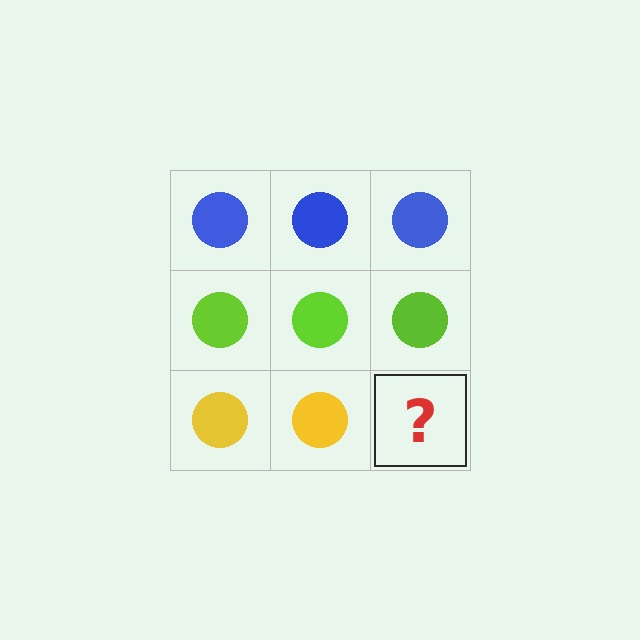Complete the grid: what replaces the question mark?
The question mark should be replaced with a yellow circle.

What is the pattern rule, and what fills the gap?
The rule is that each row has a consistent color. The gap should be filled with a yellow circle.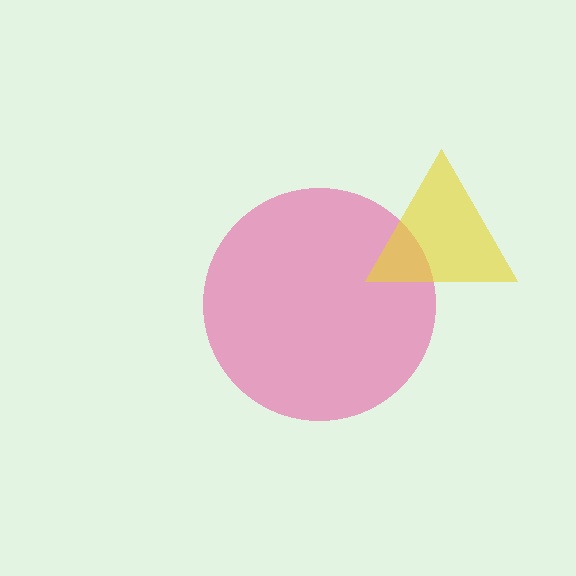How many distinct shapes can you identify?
There are 2 distinct shapes: a pink circle, a yellow triangle.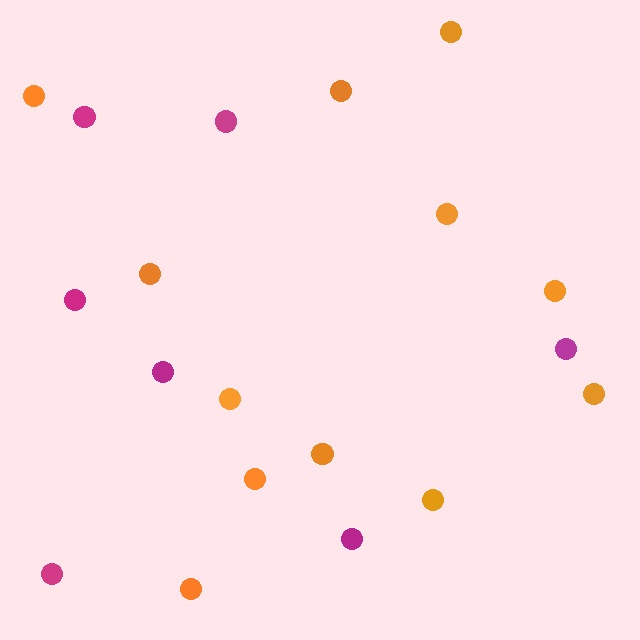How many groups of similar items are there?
There are 2 groups: one group of orange circles (12) and one group of magenta circles (7).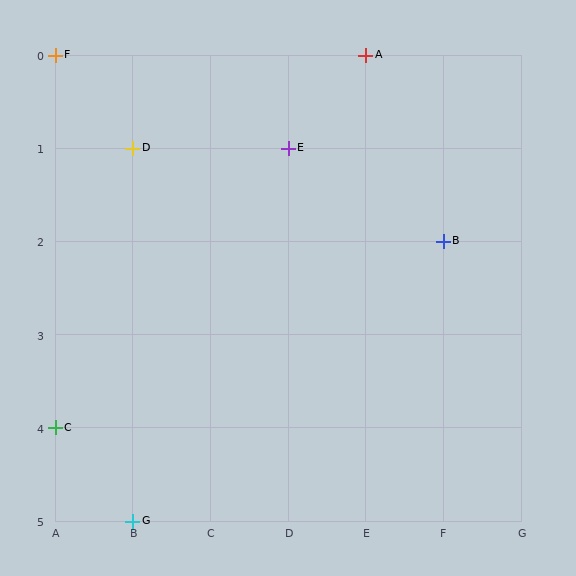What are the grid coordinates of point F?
Point F is at grid coordinates (A, 0).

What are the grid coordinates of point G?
Point G is at grid coordinates (B, 5).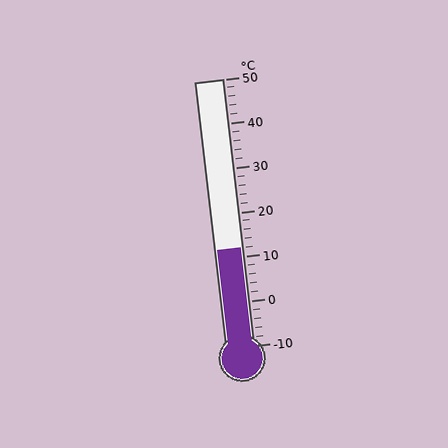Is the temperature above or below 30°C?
The temperature is below 30°C.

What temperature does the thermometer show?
The thermometer shows approximately 12°C.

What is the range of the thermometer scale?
The thermometer scale ranges from -10°C to 50°C.